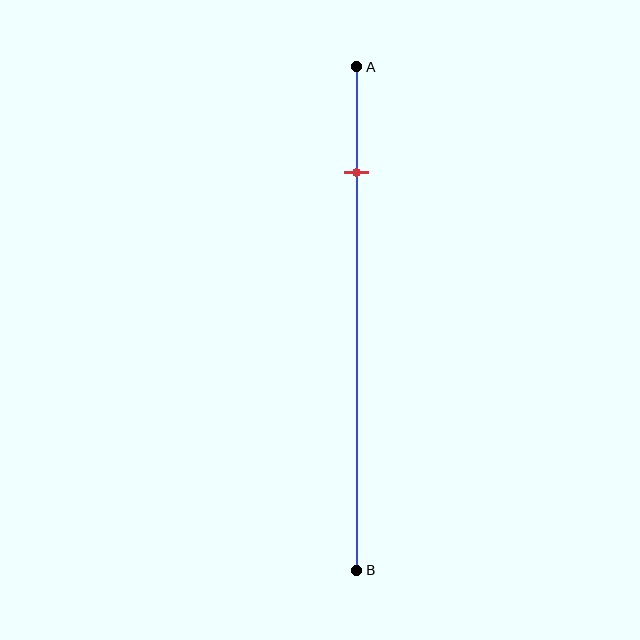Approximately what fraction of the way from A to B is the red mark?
The red mark is approximately 20% of the way from A to B.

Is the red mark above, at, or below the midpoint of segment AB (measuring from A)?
The red mark is above the midpoint of segment AB.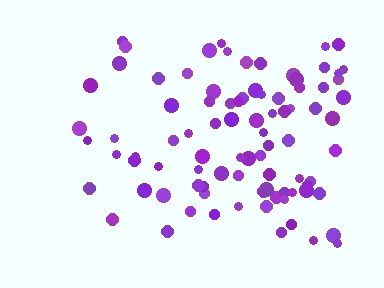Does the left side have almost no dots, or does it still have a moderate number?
Still a moderate number, just noticeably fewer than the right.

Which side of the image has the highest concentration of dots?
The right.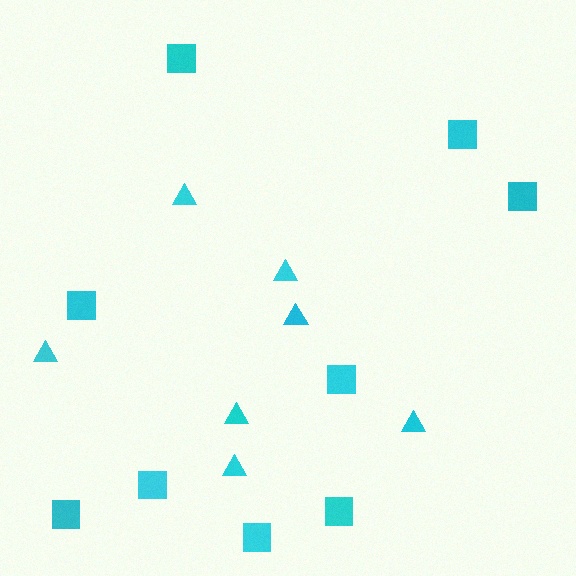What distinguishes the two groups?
There are 2 groups: one group of squares (9) and one group of triangles (7).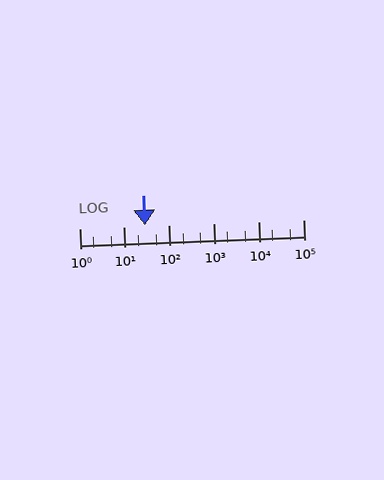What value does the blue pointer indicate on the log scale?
The pointer indicates approximately 29.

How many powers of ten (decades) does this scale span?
The scale spans 5 decades, from 1 to 100000.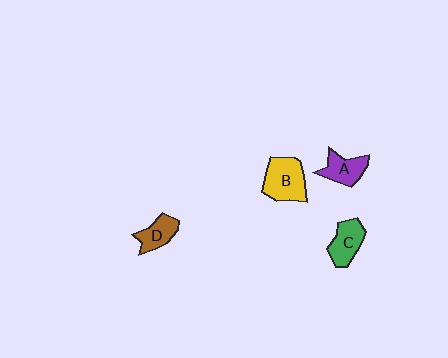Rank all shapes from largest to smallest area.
From largest to smallest: B (yellow), C (green), A (purple), D (brown).